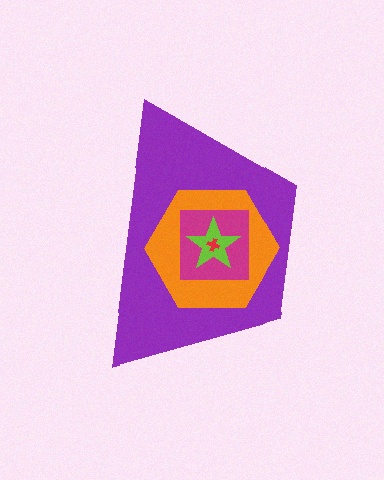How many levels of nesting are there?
5.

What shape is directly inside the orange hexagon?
The magenta square.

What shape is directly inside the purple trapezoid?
The orange hexagon.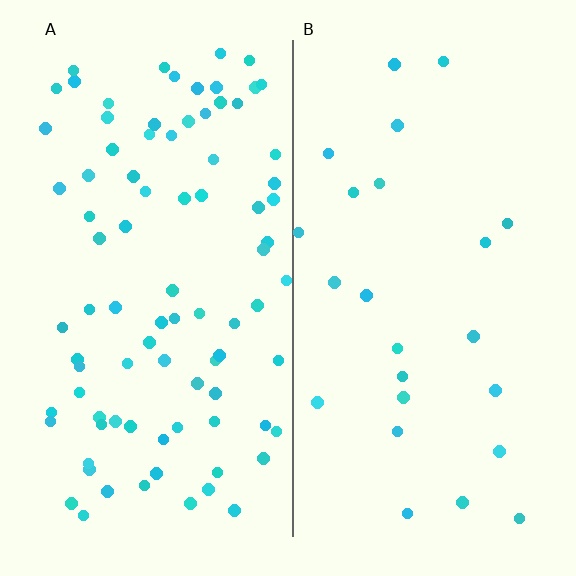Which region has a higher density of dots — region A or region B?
A (the left).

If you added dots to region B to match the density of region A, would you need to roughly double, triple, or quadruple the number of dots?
Approximately quadruple.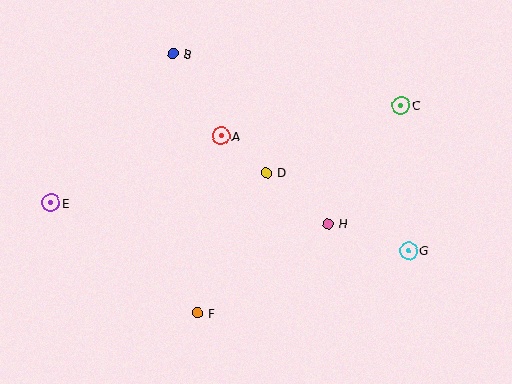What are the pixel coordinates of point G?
Point G is at (408, 251).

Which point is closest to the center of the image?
Point D at (266, 173) is closest to the center.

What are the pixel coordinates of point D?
Point D is at (266, 173).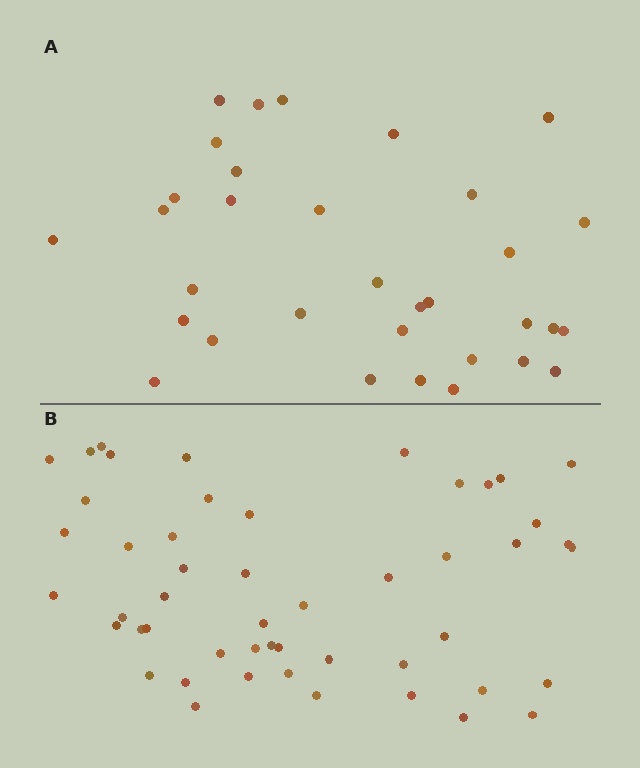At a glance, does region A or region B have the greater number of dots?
Region B (the bottom region) has more dots.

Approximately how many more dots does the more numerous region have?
Region B has approximately 15 more dots than region A.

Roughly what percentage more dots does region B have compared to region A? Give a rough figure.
About 50% more.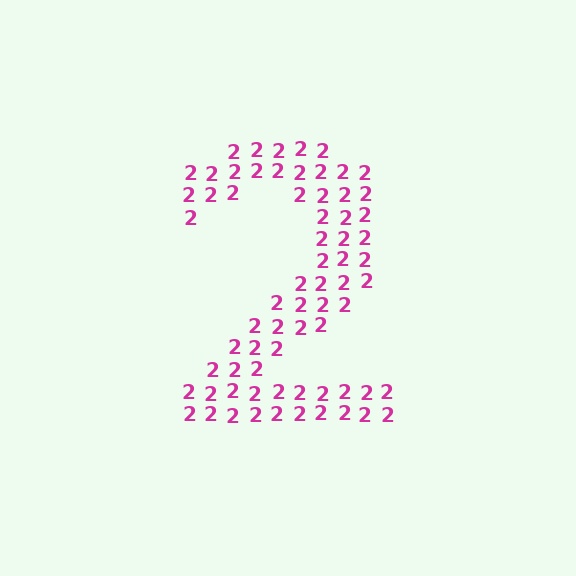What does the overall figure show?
The overall figure shows the digit 2.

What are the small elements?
The small elements are digit 2's.